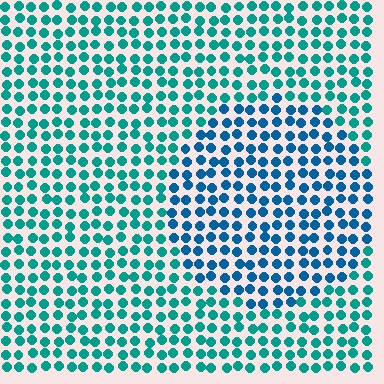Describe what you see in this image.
The image is filled with small teal elements in a uniform arrangement. A circle-shaped region is visible where the elements are tinted to a slightly different hue, forming a subtle color boundary.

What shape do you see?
I see a circle.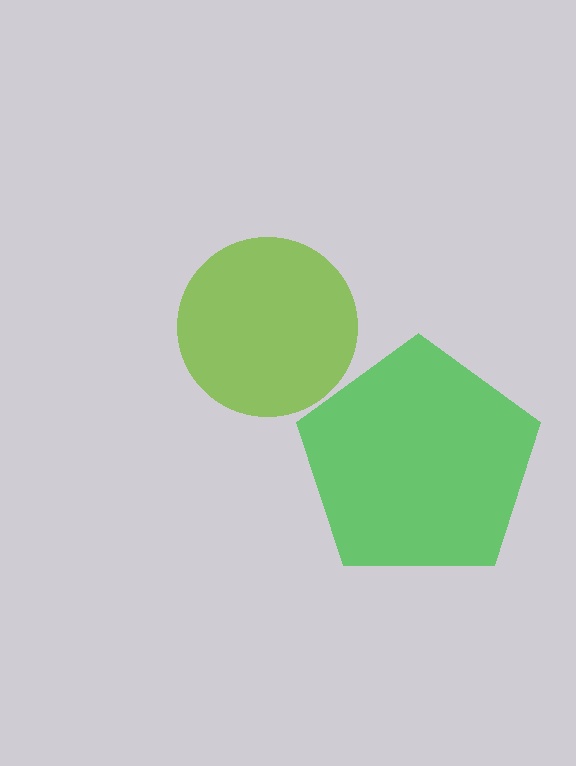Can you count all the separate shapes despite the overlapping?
Yes, there are 2 separate shapes.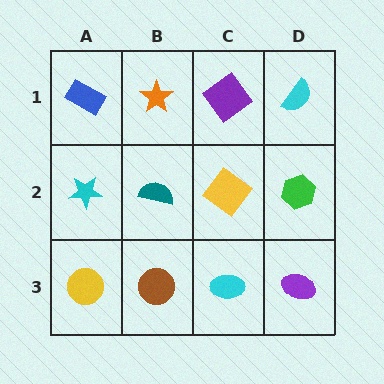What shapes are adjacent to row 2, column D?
A cyan semicircle (row 1, column D), a purple ellipse (row 3, column D), a yellow diamond (row 2, column C).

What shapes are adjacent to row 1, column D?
A green hexagon (row 2, column D), a purple diamond (row 1, column C).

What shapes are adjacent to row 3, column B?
A teal semicircle (row 2, column B), a yellow circle (row 3, column A), a cyan ellipse (row 3, column C).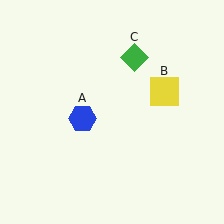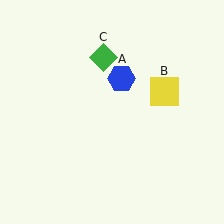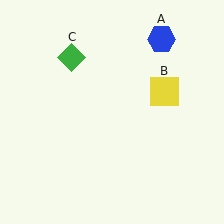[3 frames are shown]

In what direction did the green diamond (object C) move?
The green diamond (object C) moved left.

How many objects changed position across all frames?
2 objects changed position: blue hexagon (object A), green diamond (object C).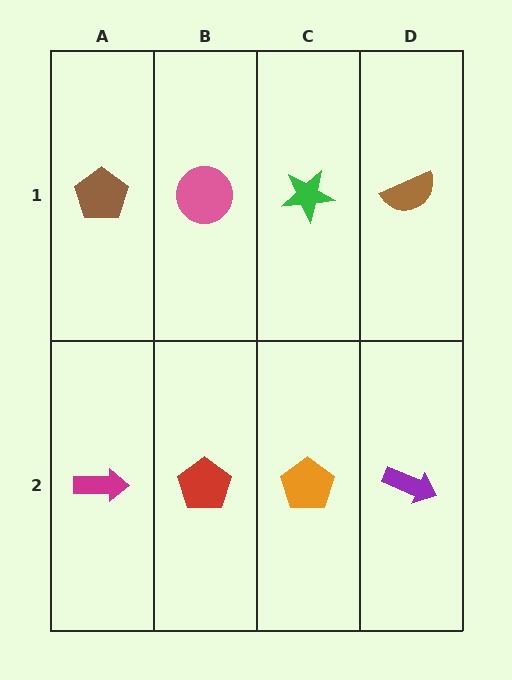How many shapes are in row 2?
4 shapes.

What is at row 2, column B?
A red pentagon.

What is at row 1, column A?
A brown pentagon.